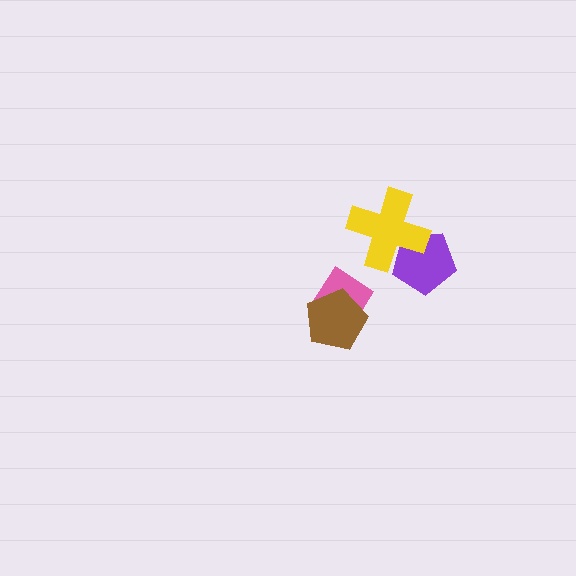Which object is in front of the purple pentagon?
The yellow cross is in front of the purple pentagon.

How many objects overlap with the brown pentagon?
1 object overlaps with the brown pentagon.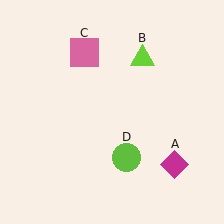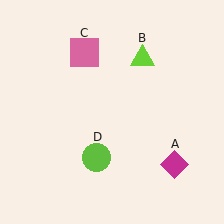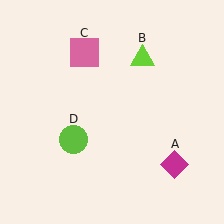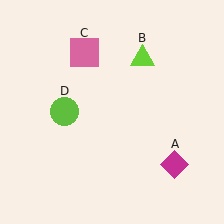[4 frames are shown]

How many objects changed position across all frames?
1 object changed position: lime circle (object D).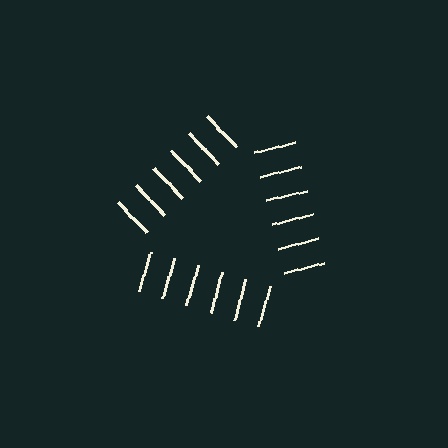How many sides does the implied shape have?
3 sides — the line-ends trace a triangle.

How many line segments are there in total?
18 — 6 along each of the 3 edges.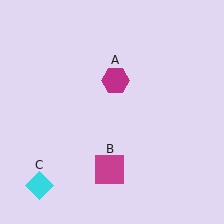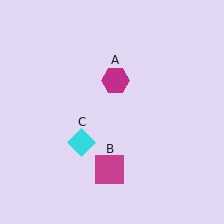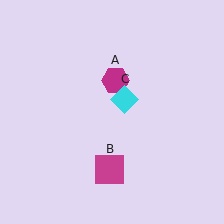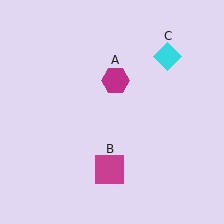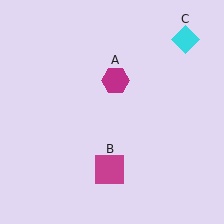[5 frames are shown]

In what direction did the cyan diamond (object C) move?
The cyan diamond (object C) moved up and to the right.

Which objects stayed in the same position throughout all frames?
Magenta hexagon (object A) and magenta square (object B) remained stationary.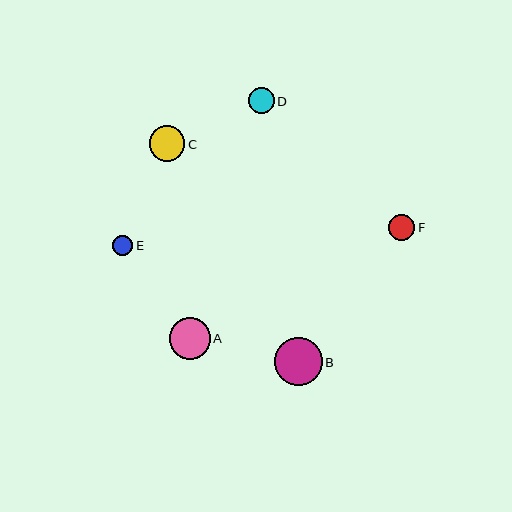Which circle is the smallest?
Circle E is the smallest with a size of approximately 20 pixels.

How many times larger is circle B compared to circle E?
Circle B is approximately 2.4 times the size of circle E.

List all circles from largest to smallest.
From largest to smallest: B, A, C, F, D, E.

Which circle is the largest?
Circle B is the largest with a size of approximately 48 pixels.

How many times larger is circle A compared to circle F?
Circle A is approximately 1.6 times the size of circle F.